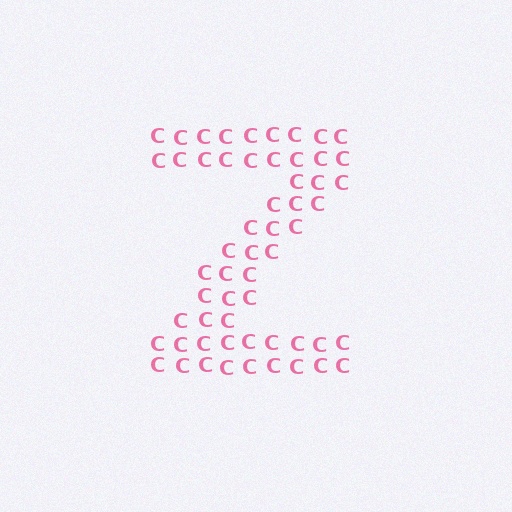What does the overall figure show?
The overall figure shows the letter Z.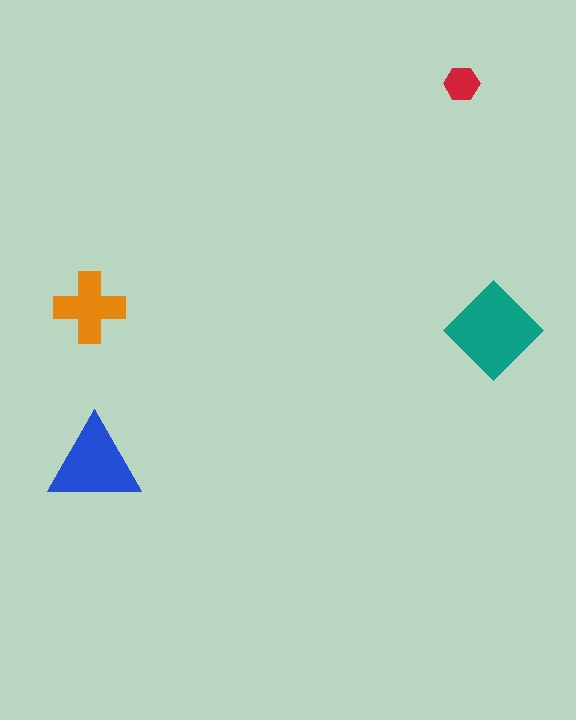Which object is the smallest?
The red hexagon.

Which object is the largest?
The teal diamond.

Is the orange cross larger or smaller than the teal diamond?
Smaller.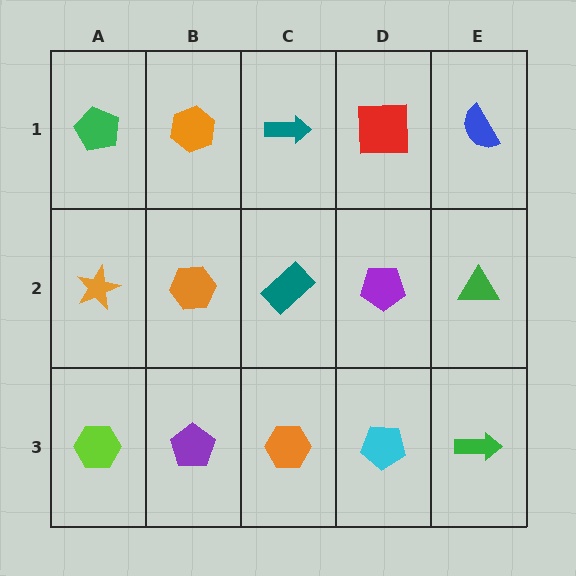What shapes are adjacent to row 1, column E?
A green triangle (row 2, column E), a red square (row 1, column D).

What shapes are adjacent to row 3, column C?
A teal rectangle (row 2, column C), a purple pentagon (row 3, column B), a cyan pentagon (row 3, column D).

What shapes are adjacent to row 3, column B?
An orange hexagon (row 2, column B), a lime hexagon (row 3, column A), an orange hexagon (row 3, column C).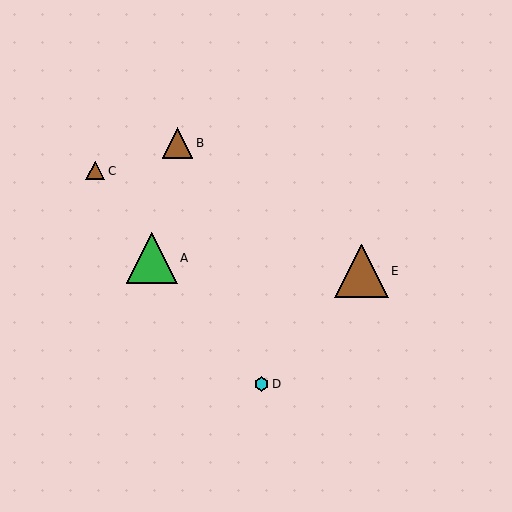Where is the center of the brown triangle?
The center of the brown triangle is at (361, 271).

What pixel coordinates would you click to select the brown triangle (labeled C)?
Click at (95, 171) to select the brown triangle C.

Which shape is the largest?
The brown triangle (labeled E) is the largest.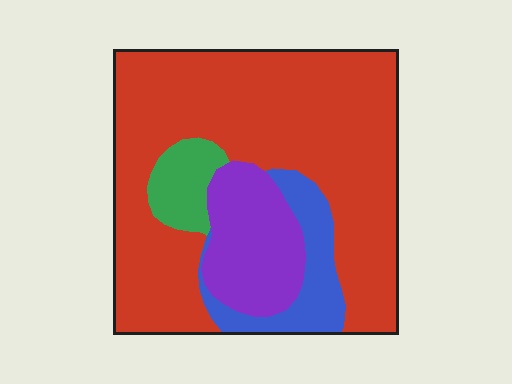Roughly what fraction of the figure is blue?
Blue takes up about one tenth (1/10) of the figure.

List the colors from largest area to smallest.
From largest to smallest: red, purple, blue, green.